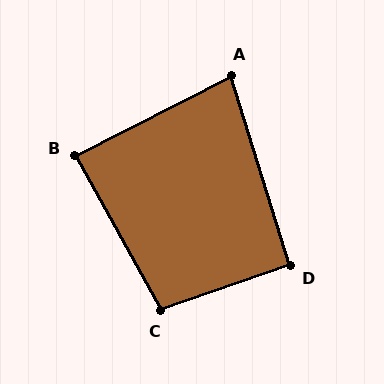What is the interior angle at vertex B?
Approximately 88 degrees (approximately right).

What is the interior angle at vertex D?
Approximately 92 degrees (approximately right).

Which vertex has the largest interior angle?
C, at approximately 100 degrees.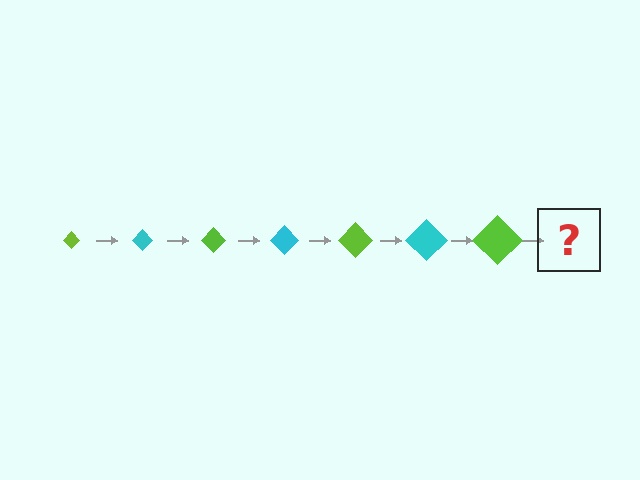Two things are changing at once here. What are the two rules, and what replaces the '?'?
The two rules are that the diamond grows larger each step and the color cycles through lime and cyan. The '?' should be a cyan diamond, larger than the previous one.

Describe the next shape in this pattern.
It should be a cyan diamond, larger than the previous one.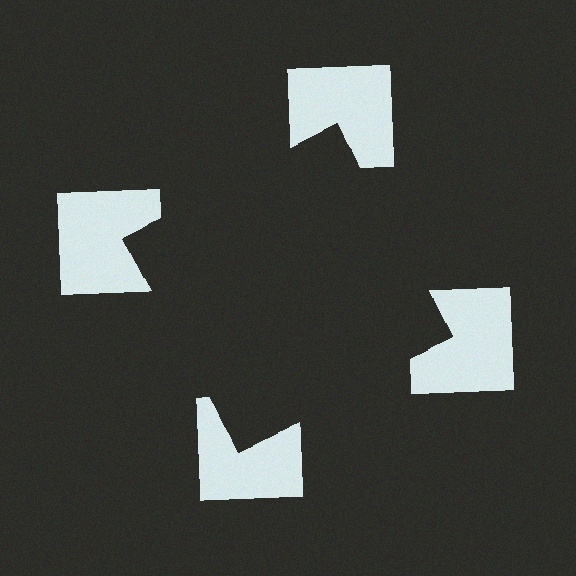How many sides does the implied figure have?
4 sides.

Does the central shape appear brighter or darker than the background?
It typically appears slightly darker than the background, even though no actual brightness change is drawn.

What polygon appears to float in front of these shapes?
An illusory square — its edges are inferred from the aligned wedge cuts in the notched squares, not physically drawn.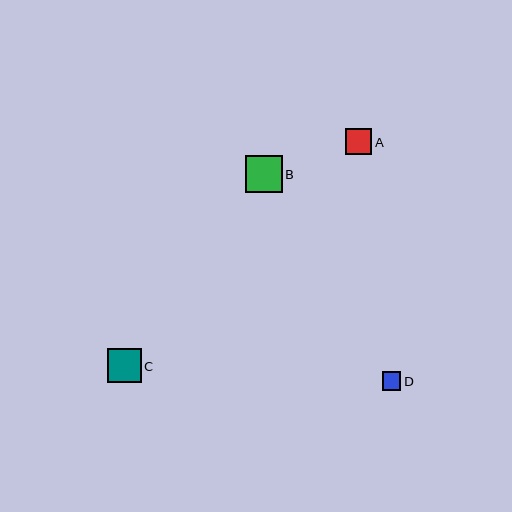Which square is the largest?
Square B is the largest with a size of approximately 37 pixels.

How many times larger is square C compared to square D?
Square C is approximately 1.8 times the size of square D.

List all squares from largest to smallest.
From largest to smallest: B, C, A, D.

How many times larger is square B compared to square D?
Square B is approximately 2.0 times the size of square D.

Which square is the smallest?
Square D is the smallest with a size of approximately 18 pixels.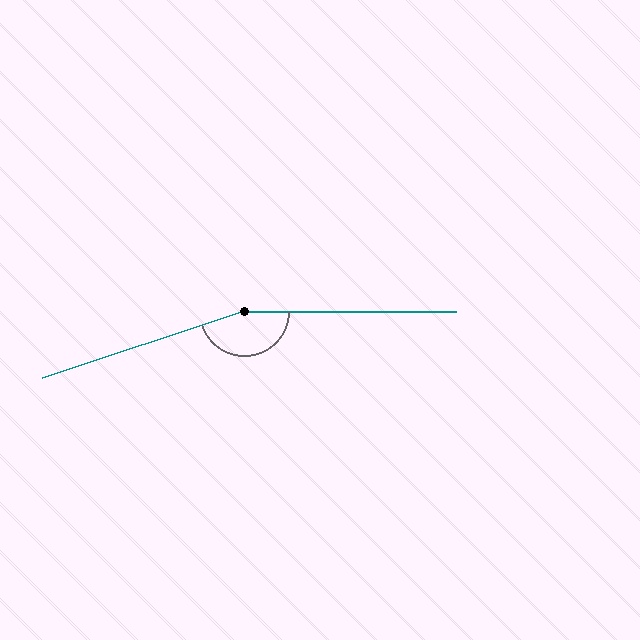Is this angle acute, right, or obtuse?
It is obtuse.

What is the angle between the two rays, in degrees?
Approximately 162 degrees.